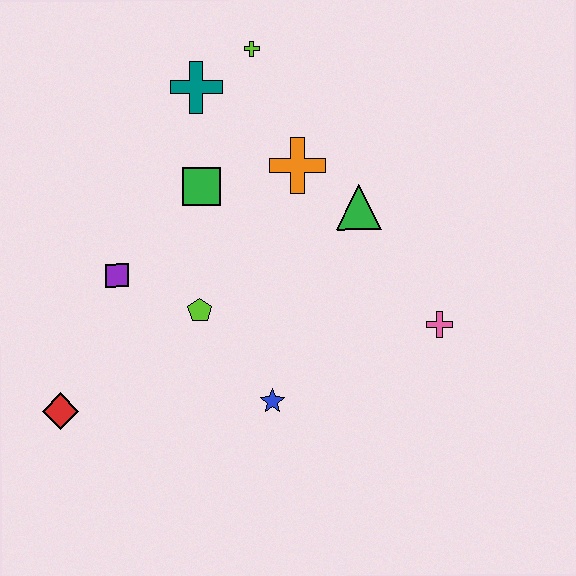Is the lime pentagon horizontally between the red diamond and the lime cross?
Yes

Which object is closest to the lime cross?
The teal cross is closest to the lime cross.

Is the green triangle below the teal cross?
Yes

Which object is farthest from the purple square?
The pink cross is farthest from the purple square.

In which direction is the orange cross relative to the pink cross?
The orange cross is above the pink cross.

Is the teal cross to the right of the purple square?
Yes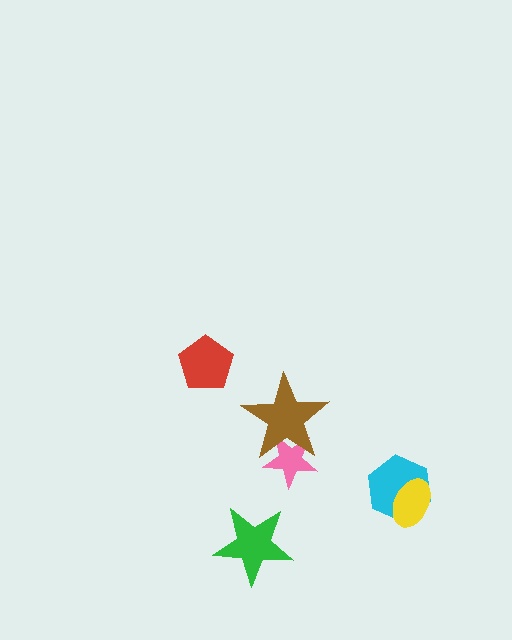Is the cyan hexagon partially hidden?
Yes, it is partially covered by another shape.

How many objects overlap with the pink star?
1 object overlaps with the pink star.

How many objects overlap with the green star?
0 objects overlap with the green star.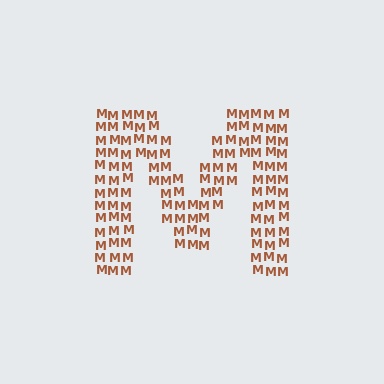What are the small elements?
The small elements are letter M's.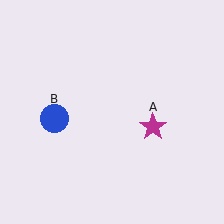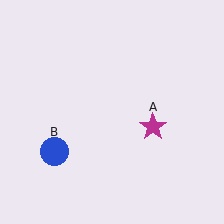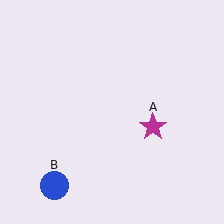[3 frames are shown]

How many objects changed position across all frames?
1 object changed position: blue circle (object B).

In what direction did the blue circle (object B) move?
The blue circle (object B) moved down.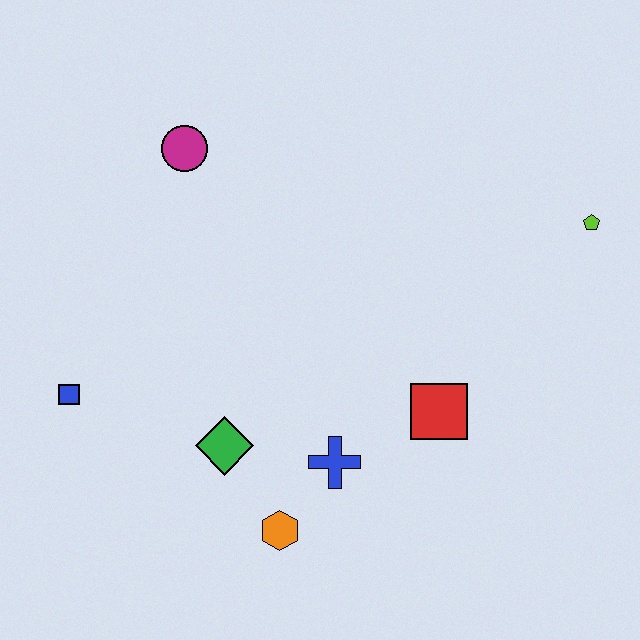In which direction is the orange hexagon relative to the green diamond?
The orange hexagon is below the green diamond.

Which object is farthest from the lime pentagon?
The blue square is farthest from the lime pentagon.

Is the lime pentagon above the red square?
Yes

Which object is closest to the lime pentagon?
The red square is closest to the lime pentagon.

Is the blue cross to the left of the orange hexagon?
No